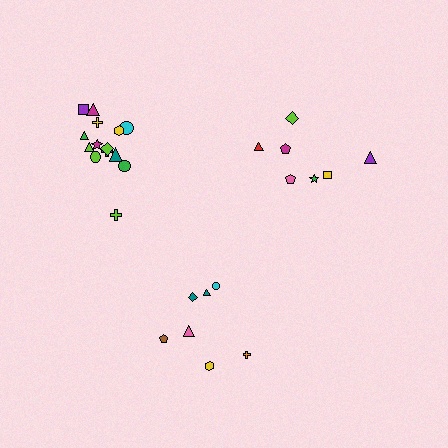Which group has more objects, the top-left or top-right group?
The top-left group.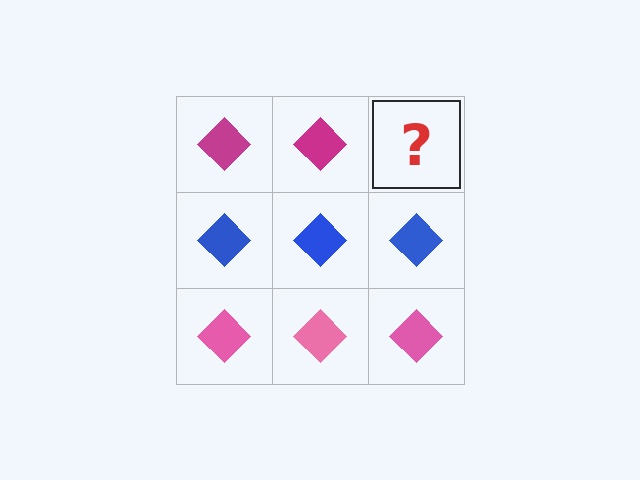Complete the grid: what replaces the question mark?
The question mark should be replaced with a magenta diamond.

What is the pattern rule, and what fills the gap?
The rule is that each row has a consistent color. The gap should be filled with a magenta diamond.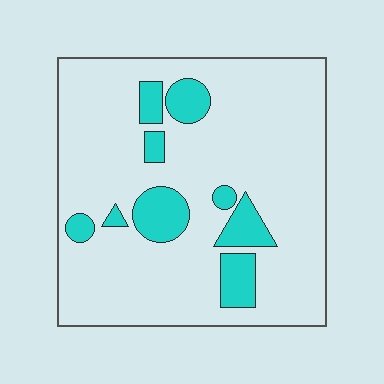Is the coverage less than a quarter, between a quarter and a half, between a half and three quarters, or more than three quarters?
Less than a quarter.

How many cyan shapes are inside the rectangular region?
9.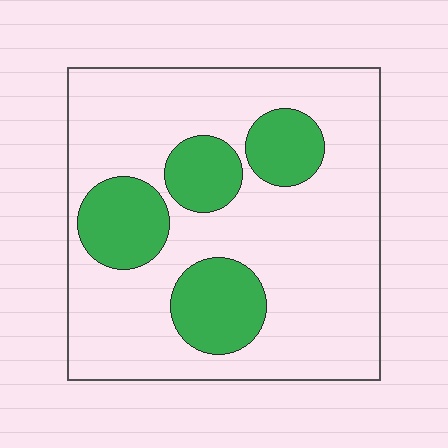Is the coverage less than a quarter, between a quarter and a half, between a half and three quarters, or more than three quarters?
Less than a quarter.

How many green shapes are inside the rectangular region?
4.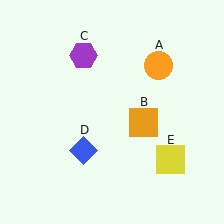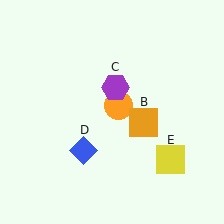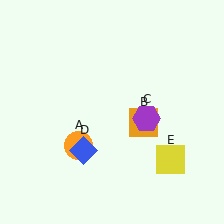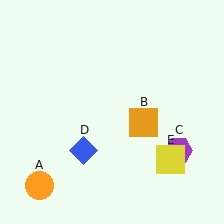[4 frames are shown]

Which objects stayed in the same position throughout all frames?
Orange square (object B) and blue diamond (object D) and yellow square (object E) remained stationary.